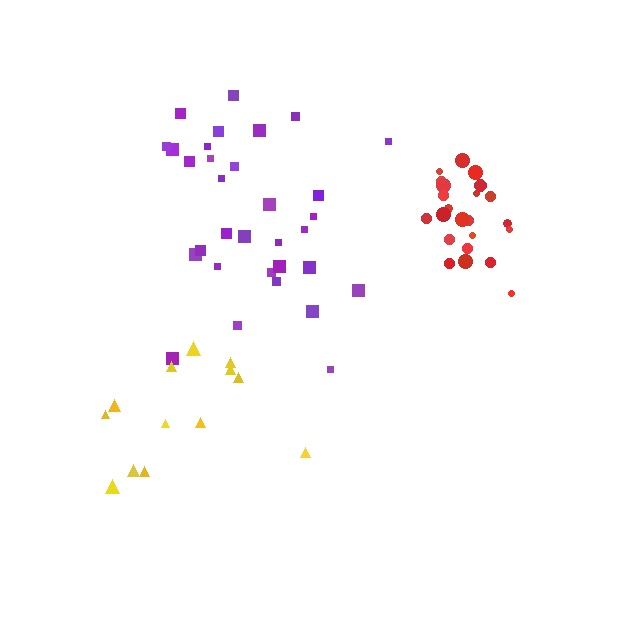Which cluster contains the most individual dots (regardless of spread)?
Purple (32).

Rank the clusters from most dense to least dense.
red, purple, yellow.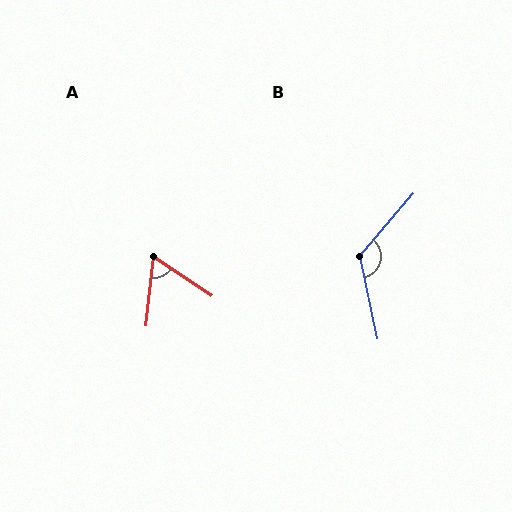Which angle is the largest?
B, at approximately 128 degrees.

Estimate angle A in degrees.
Approximately 62 degrees.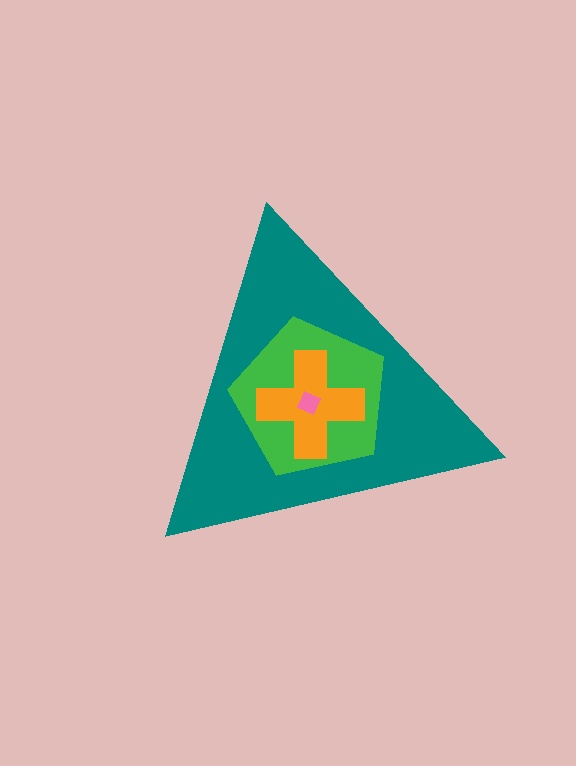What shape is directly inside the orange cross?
The pink diamond.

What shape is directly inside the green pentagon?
The orange cross.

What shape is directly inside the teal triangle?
The green pentagon.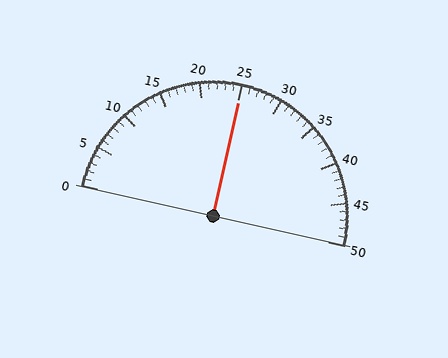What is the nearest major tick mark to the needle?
The nearest major tick mark is 25.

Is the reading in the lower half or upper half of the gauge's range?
The reading is in the upper half of the range (0 to 50).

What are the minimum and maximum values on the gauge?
The gauge ranges from 0 to 50.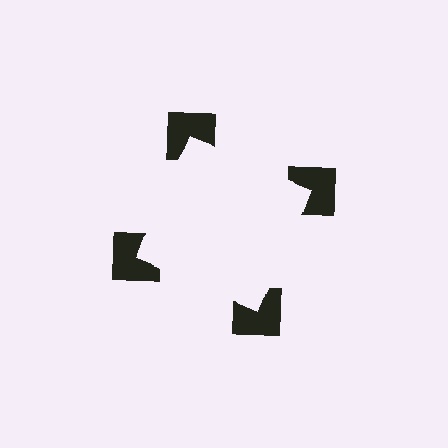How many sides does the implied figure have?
4 sides.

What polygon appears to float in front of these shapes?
An illusory square — its edges are inferred from the aligned wedge cuts in the notched squares, not physically drawn.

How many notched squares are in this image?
There are 4 — one at each vertex of the illusory square.